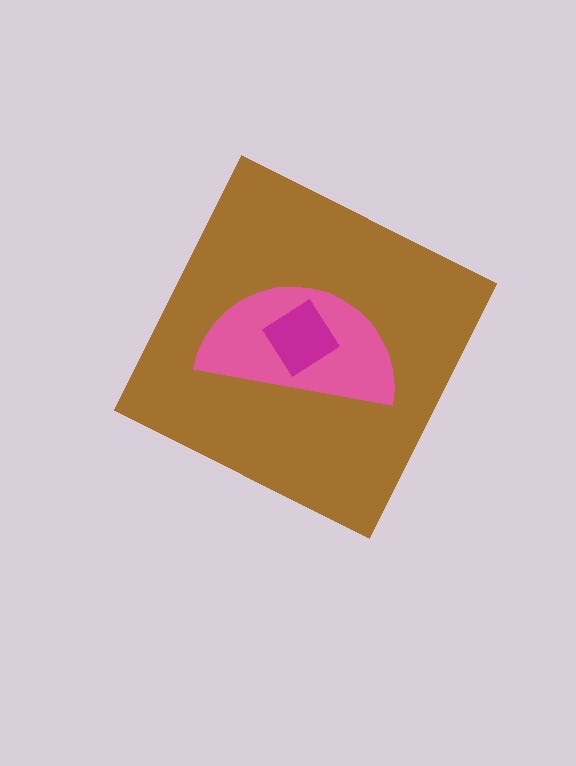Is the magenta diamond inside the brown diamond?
Yes.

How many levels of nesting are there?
3.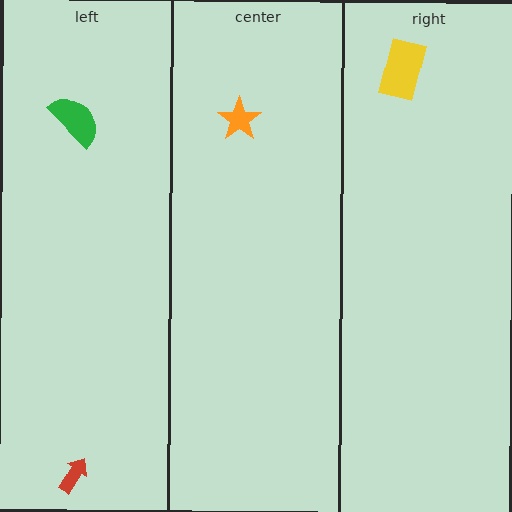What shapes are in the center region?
The orange star.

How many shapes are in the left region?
2.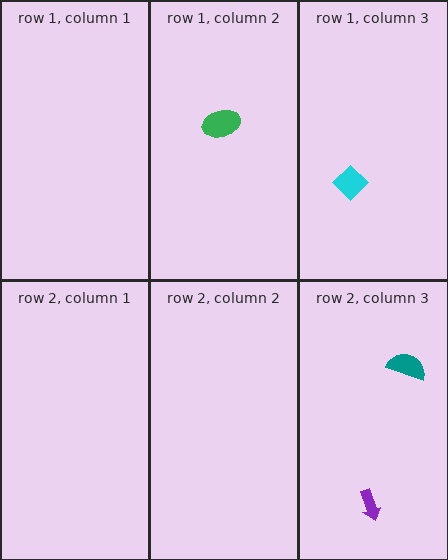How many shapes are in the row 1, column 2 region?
1.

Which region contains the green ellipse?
The row 1, column 2 region.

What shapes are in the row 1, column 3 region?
The cyan diamond.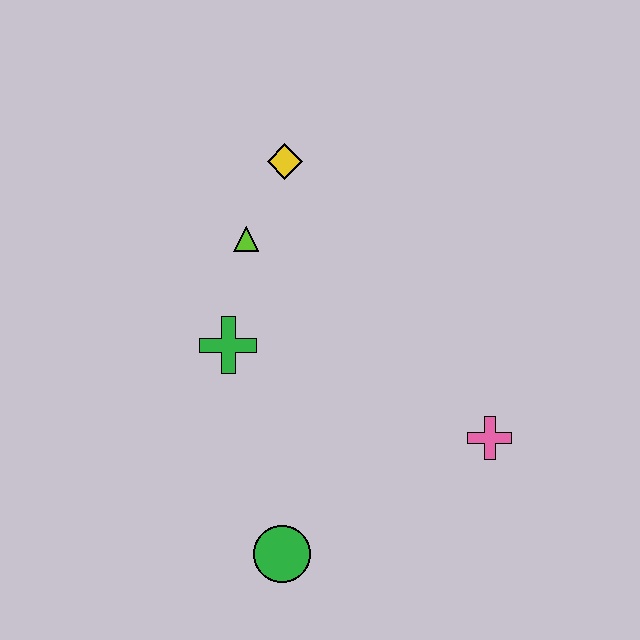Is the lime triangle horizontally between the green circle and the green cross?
Yes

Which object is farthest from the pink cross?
The yellow diamond is farthest from the pink cross.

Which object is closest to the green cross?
The lime triangle is closest to the green cross.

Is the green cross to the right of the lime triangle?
No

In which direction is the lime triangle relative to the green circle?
The lime triangle is above the green circle.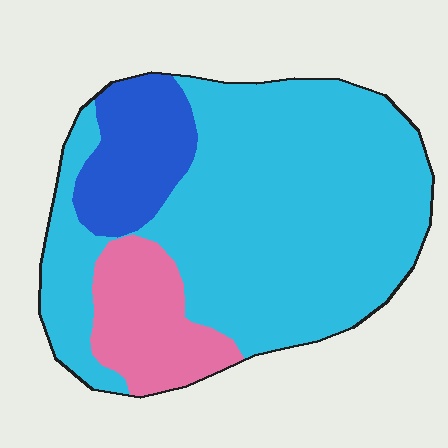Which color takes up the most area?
Cyan, at roughly 70%.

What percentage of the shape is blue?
Blue takes up less than a quarter of the shape.